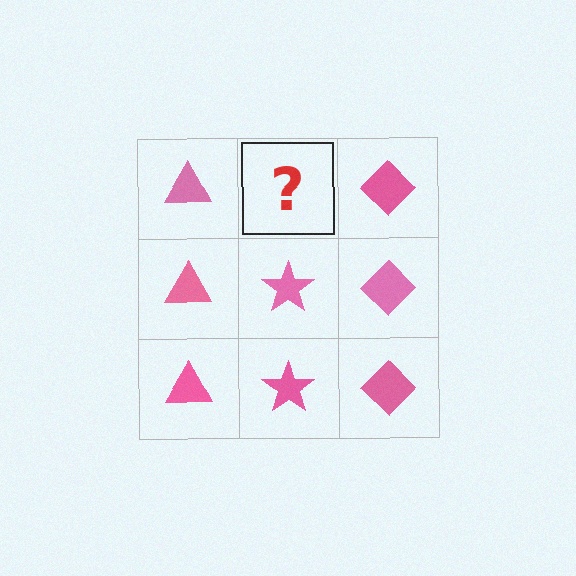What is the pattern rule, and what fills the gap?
The rule is that each column has a consistent shape. The gap should be filled with a pink star.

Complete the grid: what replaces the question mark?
The question mark should be replaced with a pink star.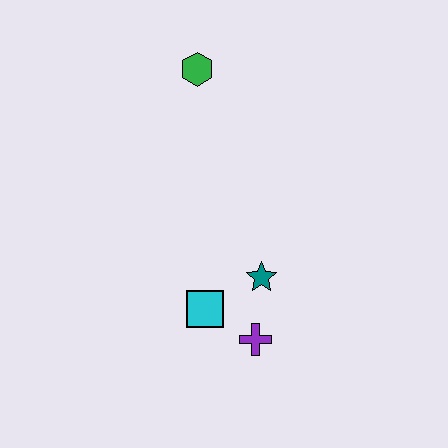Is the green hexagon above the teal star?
Yes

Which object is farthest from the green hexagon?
The purple cross is farthest from the green hexagon.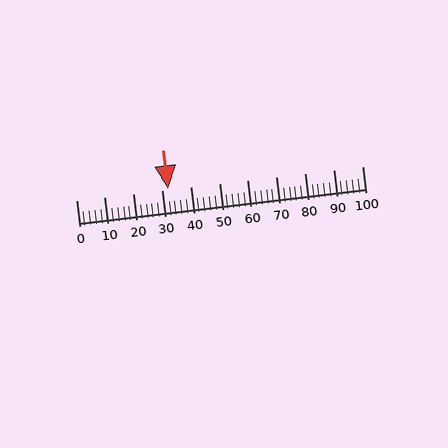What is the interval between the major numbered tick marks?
The major tick marks are spaced 10 units apart.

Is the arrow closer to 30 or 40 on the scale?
The arrow is closer to 30.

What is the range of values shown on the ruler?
The ruler shows values from 0 to 100.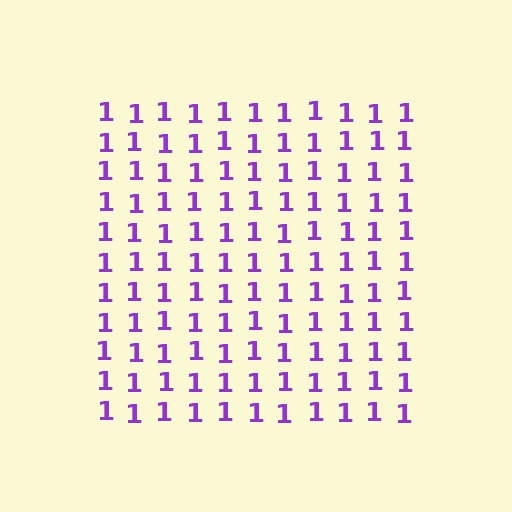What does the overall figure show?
The overall figure shows a square.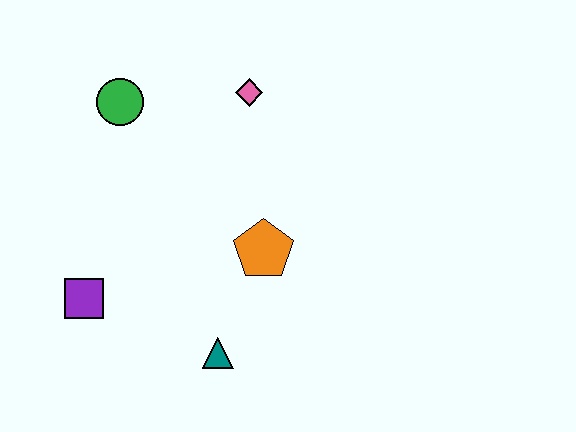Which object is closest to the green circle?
The pink diamond is closest to the green circle.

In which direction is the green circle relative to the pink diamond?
The green circle is to the left of the pink diamond.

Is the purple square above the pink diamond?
No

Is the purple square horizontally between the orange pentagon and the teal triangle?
No